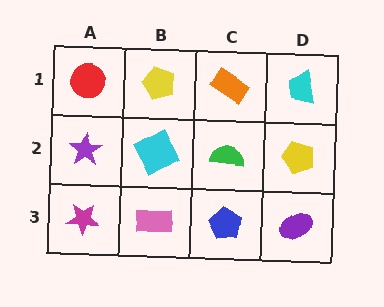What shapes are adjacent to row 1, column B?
A cyan square (row 2, column B), a red circle (row 1, column A), an orange rectangle (row 1, column C).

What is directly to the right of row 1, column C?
A cyan trapezoid.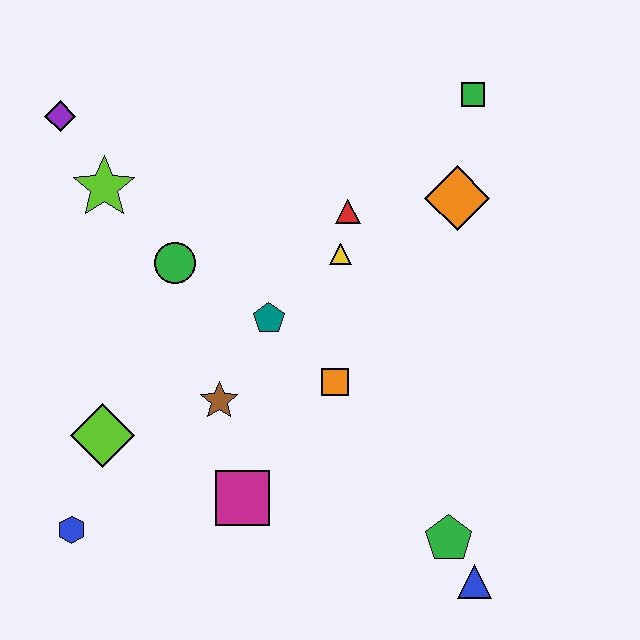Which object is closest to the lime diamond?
The blue hexagon is closest to the lime diamond.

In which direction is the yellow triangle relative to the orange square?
The yellow triangle is above the orange square.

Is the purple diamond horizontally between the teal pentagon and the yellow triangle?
No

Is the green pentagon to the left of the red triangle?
No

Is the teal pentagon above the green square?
No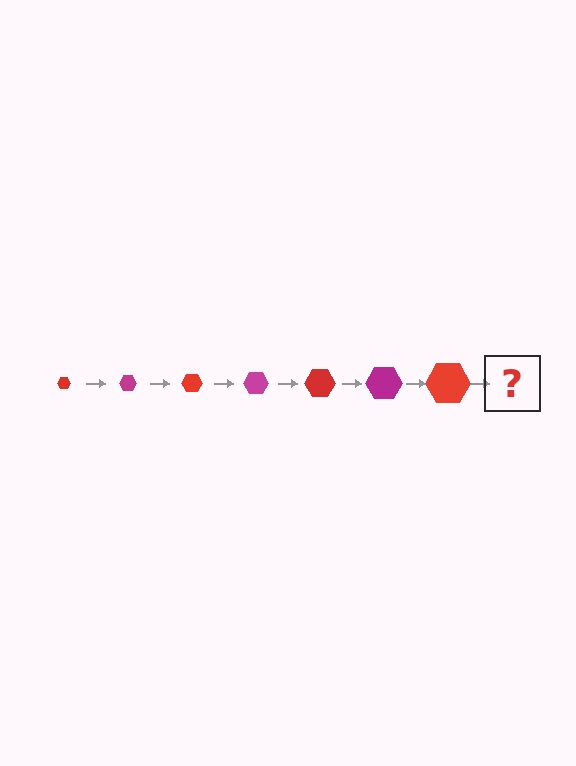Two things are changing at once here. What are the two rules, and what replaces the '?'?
The two rules are that the hexagon grows larger each step and the color cycles through red and magenta. The '?' should be a magenta hexagon, larger than the previous one.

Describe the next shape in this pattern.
It should be a magenta hexagon, larger than the previous one.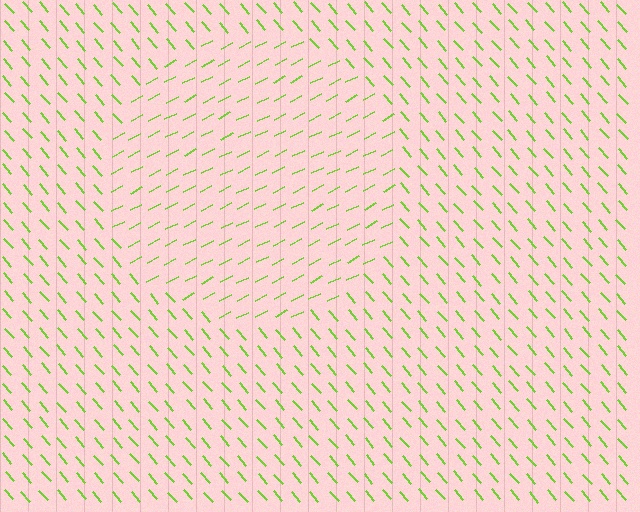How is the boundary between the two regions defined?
The boundary is defined purely by a change in line orientation (approximately 76 degrees difference). All lines are the same color and thickness.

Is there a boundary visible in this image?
Yes, there is a texture boundary formed by a change in line orientation.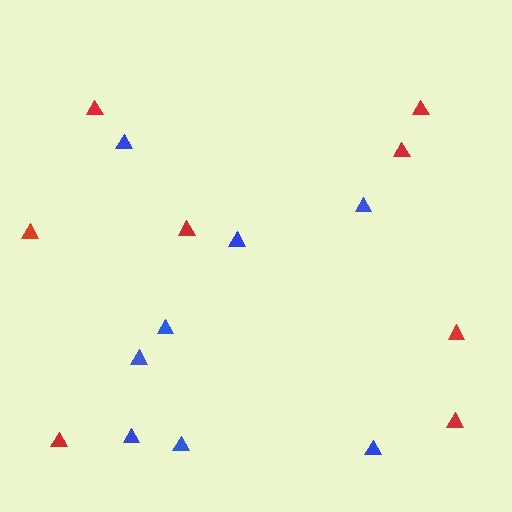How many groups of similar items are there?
There are 2 groups: one group of blue triangles (8) and one group of red triangles (8).